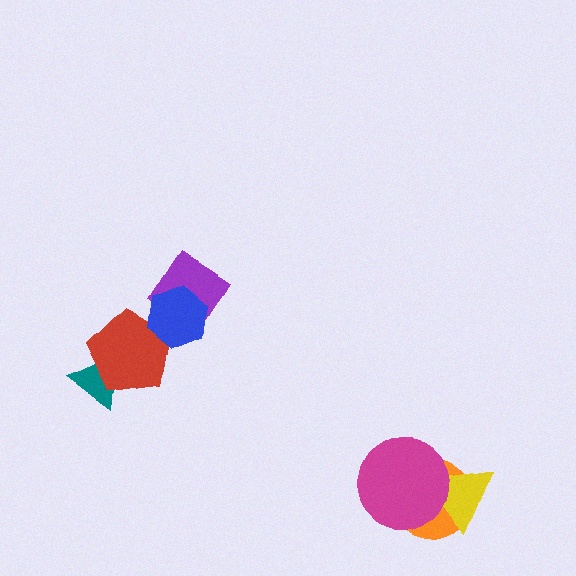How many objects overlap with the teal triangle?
1 object overlaps with the teal triangle.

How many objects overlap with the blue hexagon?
2 objects overlap with the blue hexagon.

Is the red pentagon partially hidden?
Yes, it is partially covered by another shape.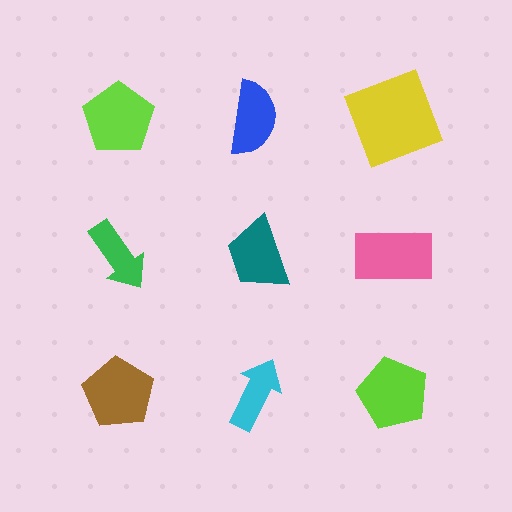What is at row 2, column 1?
A green arrow.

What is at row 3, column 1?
A brown pentagon.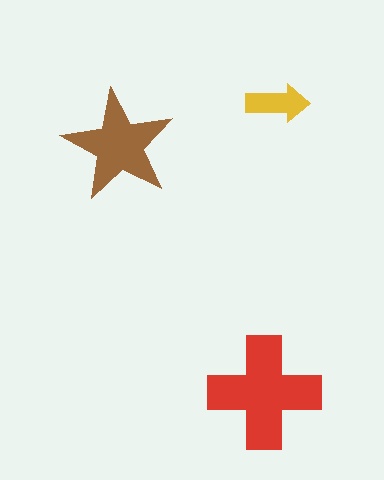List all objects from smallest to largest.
The yellow arrow, the brown star, the red cross.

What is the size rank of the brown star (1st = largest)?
2nd.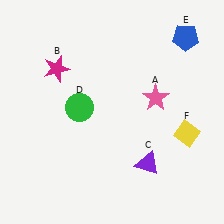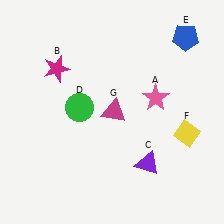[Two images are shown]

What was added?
A magenta triangle (G) was added in Image 2.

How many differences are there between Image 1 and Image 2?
There is 1 difference between the two images.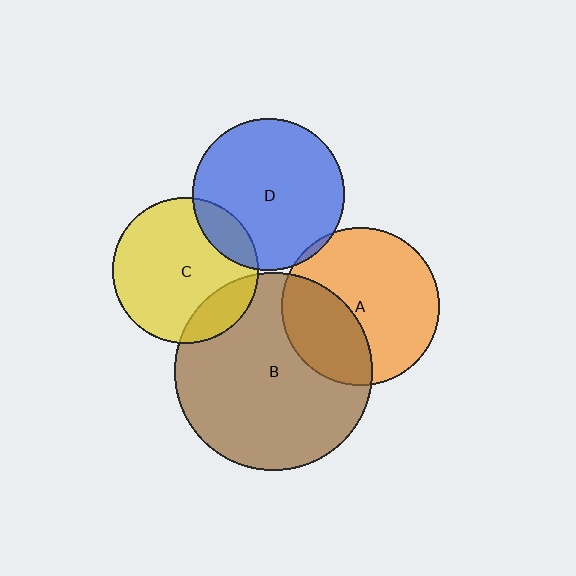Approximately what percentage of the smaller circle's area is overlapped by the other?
Approximately 15%.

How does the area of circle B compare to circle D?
Approximately 1.7 times.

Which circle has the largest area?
Circle B (brown).